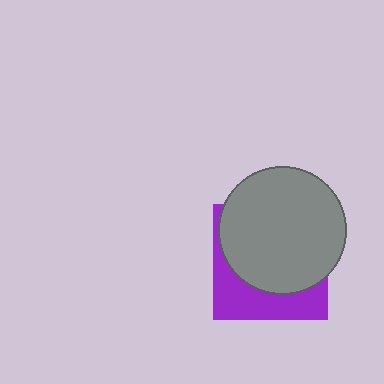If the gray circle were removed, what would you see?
You would see the complete purple square.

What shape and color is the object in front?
The object in front is a gray circle.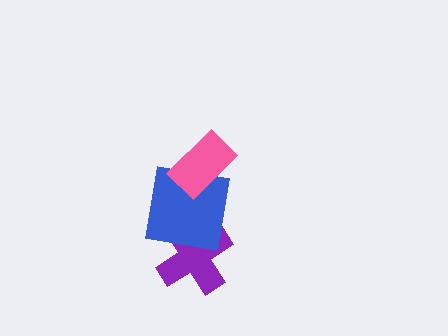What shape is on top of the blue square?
The pink rectangle is on top of the blue square.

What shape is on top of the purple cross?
The blue square is on top of the purple cross.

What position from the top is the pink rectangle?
The pink rectangle is 1st from the top.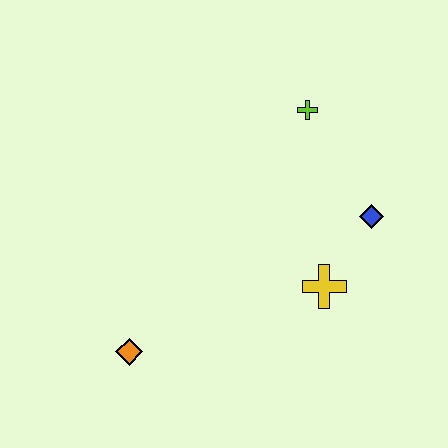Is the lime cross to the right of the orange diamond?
Yes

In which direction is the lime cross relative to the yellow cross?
The lime cross is above the yellow cross.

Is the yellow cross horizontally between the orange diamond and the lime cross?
No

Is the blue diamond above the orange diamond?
Yes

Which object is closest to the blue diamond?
The yellow cross is closest to the blue diamond.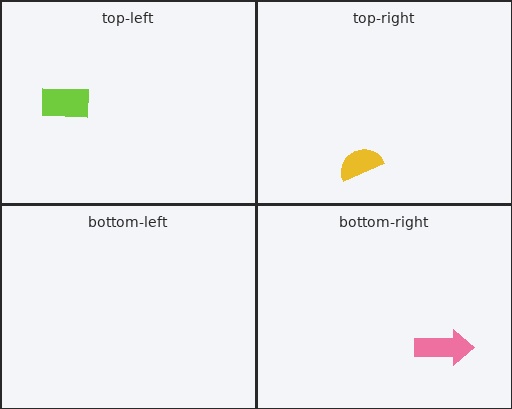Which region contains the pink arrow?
The bottom-right region.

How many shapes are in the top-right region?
1.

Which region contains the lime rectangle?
The top-left region.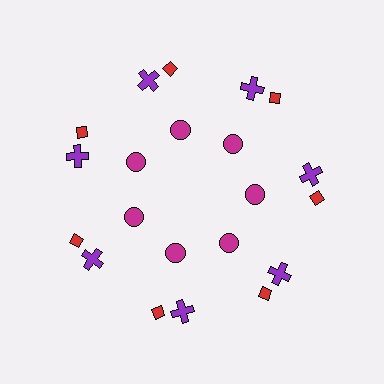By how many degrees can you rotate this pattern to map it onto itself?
The pattern maps onto itself every 51 degrees of rotation.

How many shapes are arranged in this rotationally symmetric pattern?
There are 21 shapes, arranged in 7 groups of 3.